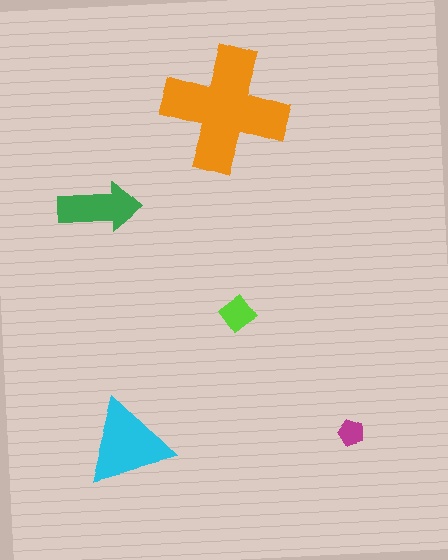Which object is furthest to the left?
The green arrow is leftmost.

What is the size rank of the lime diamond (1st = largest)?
4th.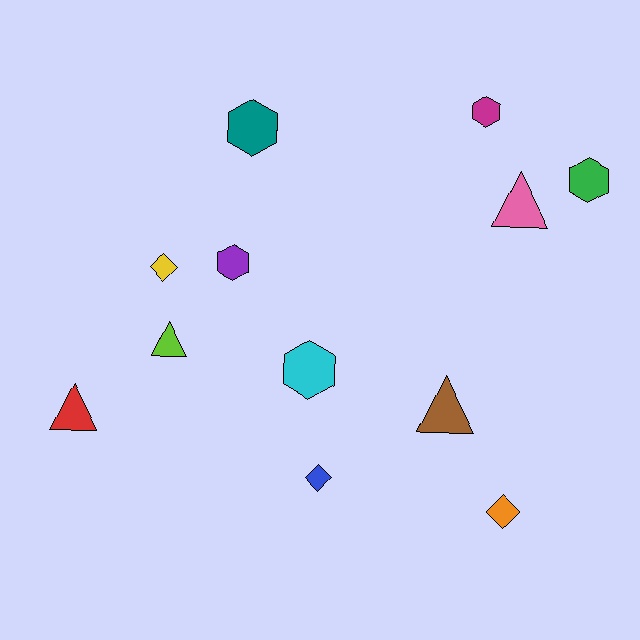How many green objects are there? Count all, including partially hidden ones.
There is 1 green object.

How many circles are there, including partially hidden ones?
There are no circles.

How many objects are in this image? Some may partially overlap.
There are 12 objects.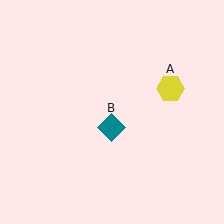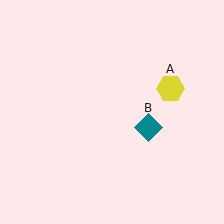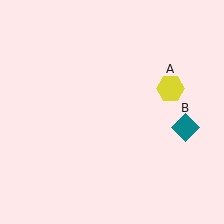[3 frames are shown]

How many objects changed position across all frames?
1 object changed position: teal diamond (object B).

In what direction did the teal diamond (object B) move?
The teal diamond (object B) moved right.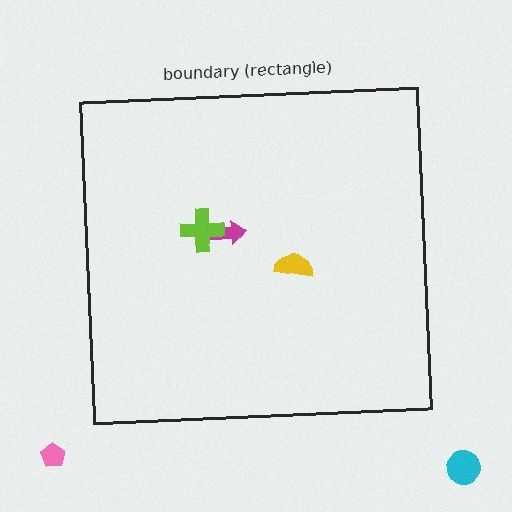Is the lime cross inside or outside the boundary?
Inside.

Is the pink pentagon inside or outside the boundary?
Outside.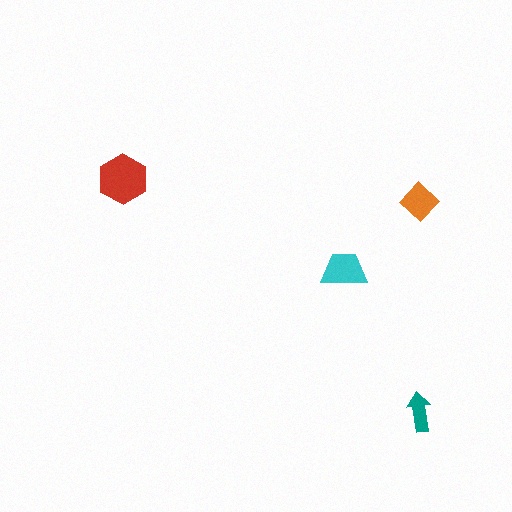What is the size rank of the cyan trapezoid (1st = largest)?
2nd.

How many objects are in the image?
There are 4 objects in the image.